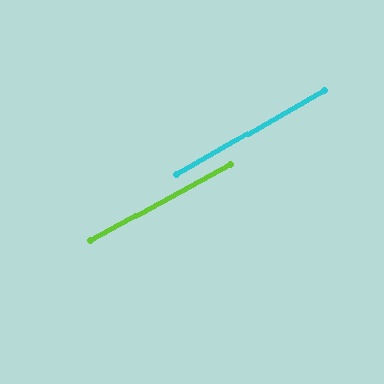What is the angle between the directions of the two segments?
Approximately 1 degree.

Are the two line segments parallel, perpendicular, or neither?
Parallel — their directions differ by only 0.9°.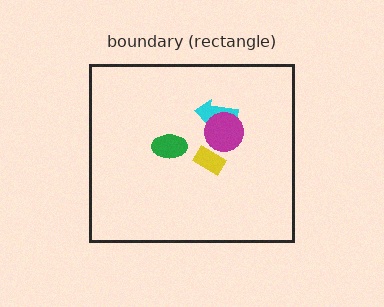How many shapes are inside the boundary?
4 inside, 0 outside.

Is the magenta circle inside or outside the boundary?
Inside.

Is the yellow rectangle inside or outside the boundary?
Inside.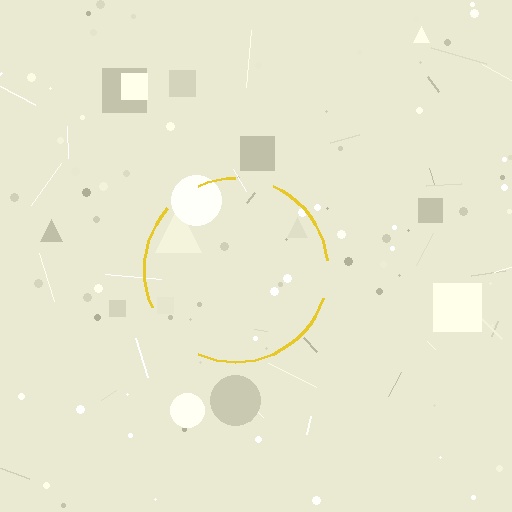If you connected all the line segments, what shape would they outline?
They would outline a circle.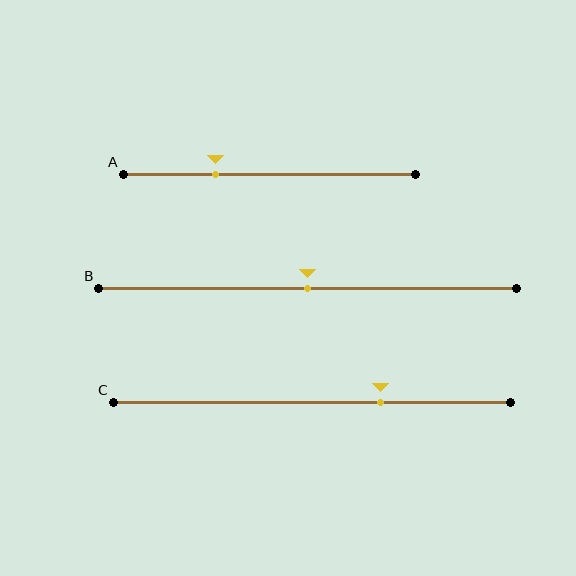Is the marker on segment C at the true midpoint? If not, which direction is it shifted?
No, the marker on segment C is shifted to the right by about 17% of the segment length.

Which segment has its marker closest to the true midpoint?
Segment B has its marker closest to the true midpoint.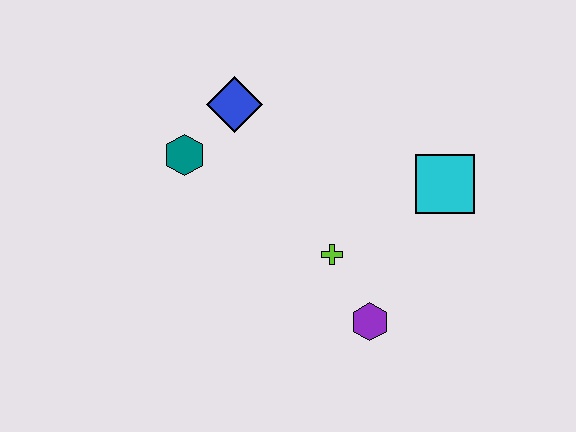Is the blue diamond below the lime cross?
No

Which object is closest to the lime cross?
The purple hexagon is closest to the lime cross.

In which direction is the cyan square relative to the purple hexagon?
The cyan square is above the purple hexagon.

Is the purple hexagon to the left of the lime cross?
No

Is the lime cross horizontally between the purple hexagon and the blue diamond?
Yes